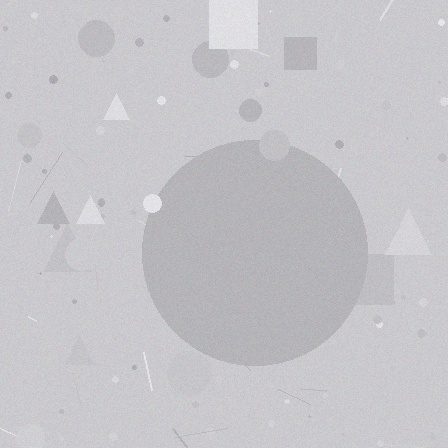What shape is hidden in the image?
A circle is hidden in the image.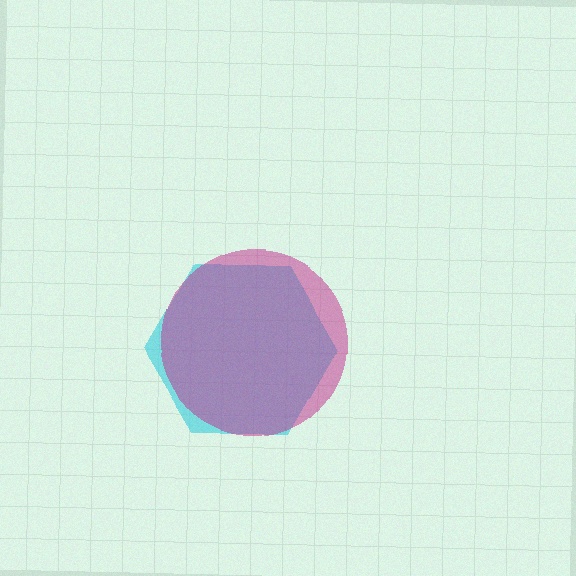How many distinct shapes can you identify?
There are 2 distinct shapes: a cyan hexagon, a magenta circle.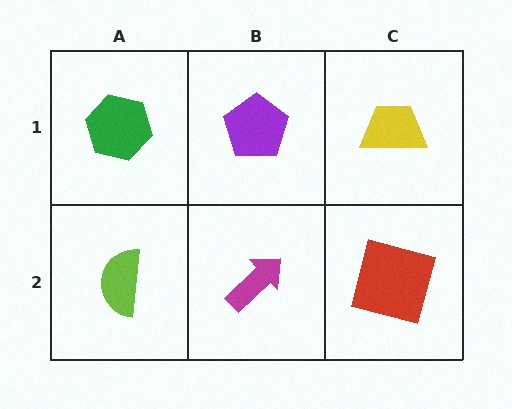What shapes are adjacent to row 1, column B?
A magenta arrow (row 2, column B), a green hexagon (row 1, column A), a yellow trapezoid (row 1, column C).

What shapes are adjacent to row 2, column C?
A yellow trapezoid (row 1, column C), a magenta arrow (row 2, column B).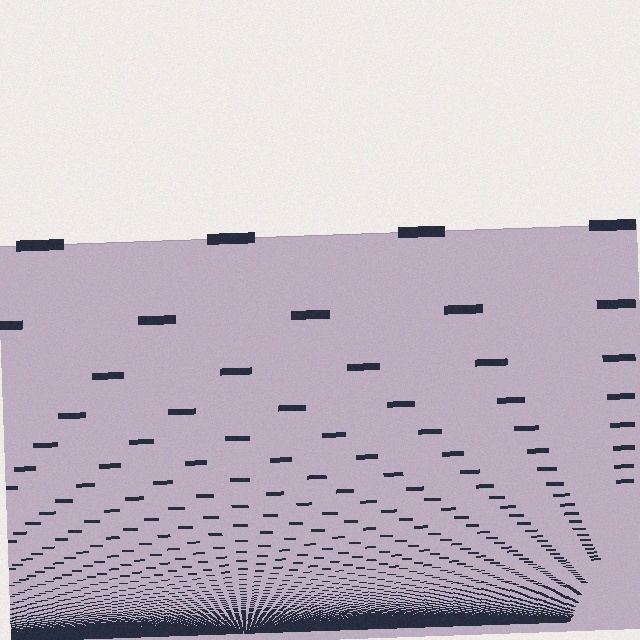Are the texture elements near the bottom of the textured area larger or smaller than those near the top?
Smaller. The gradient is inverted — elements near the bottom are smaller and denser.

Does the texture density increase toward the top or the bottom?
Density increases toward the bottom.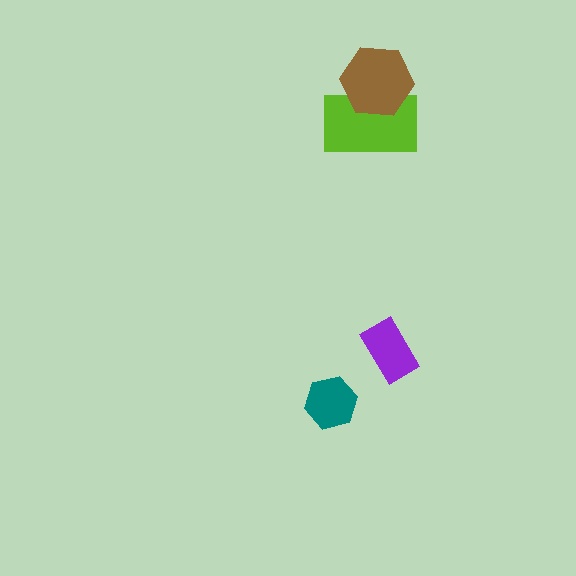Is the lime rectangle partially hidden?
Yes, it is partially covered by another shape.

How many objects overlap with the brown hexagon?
1 object overlaps with the brown hexagon.